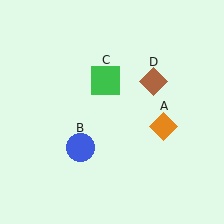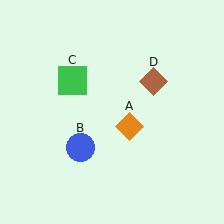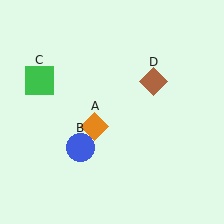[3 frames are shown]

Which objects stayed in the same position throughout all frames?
Blue circle (object B) and brown diamond (object D) remained stationary.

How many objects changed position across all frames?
2 objects changed position: orange diamond (object A), green square (object C).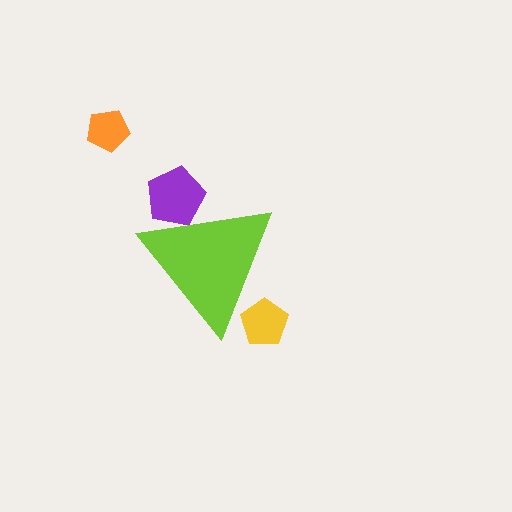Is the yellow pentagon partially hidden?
Yes, the yellow pentagon is partially hidden behind the lime triangle.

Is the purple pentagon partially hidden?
Yes, the purple pentagon is partially hidden behind the lime triangle.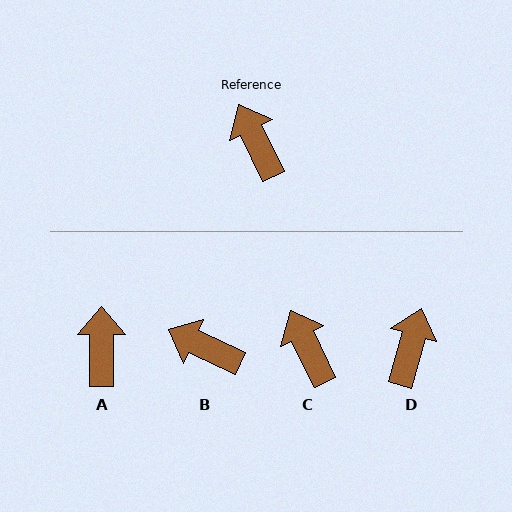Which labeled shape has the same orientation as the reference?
C.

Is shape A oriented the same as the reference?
No, it is off by about 26 degrees.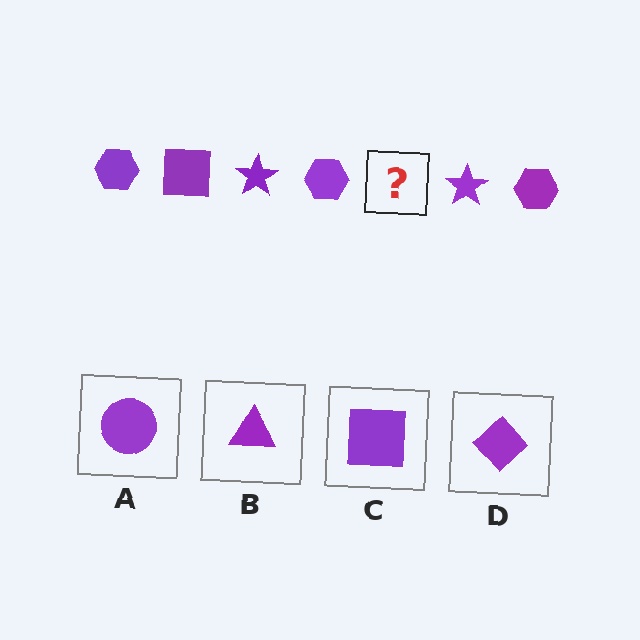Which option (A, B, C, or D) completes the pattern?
C.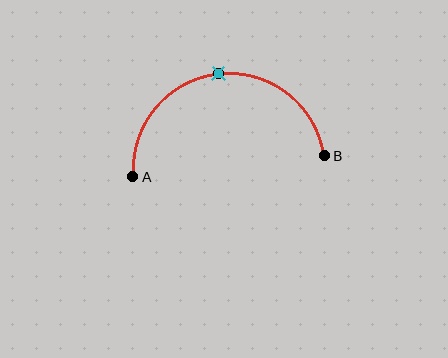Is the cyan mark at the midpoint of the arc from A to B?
Yes. The cyan mark lies on the arc at equal arc-length from both A and B — it is the arc midpoint.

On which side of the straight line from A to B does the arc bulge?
The arc bulges above the straight line connecting A and B.